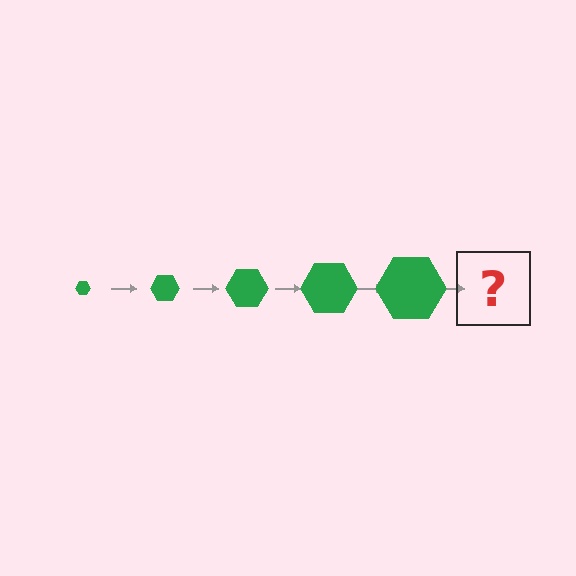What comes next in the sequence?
The next element should be a green hexagon, larger than the previous one.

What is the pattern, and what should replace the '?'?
The pattern is that the hexagon gets progressively larger each step. The '?' should be a green hexagon, larger than the previous one.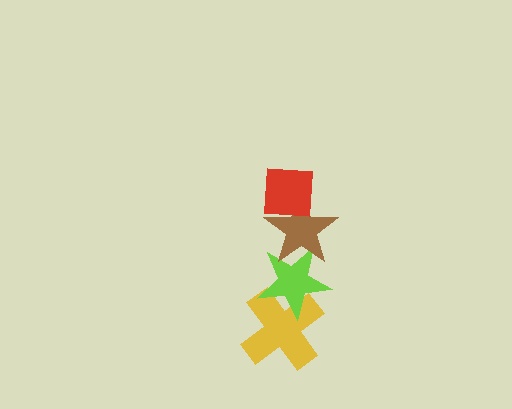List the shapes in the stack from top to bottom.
From top to bottom: the red square, the brown star, the lime star, the yellow cross.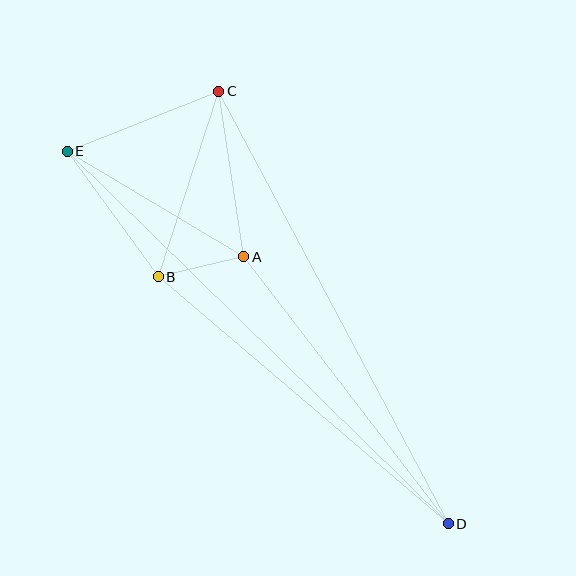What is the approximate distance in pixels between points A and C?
The distance between A and C is approximately 167 pixels.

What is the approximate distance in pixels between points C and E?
The distance between C and E is approximately 163 pixels.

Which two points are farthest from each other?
Points D and E are farthest from each other.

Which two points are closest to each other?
Points A and B are closest to each other.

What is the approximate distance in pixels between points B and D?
The distance between B and D is approximately 381 pixels.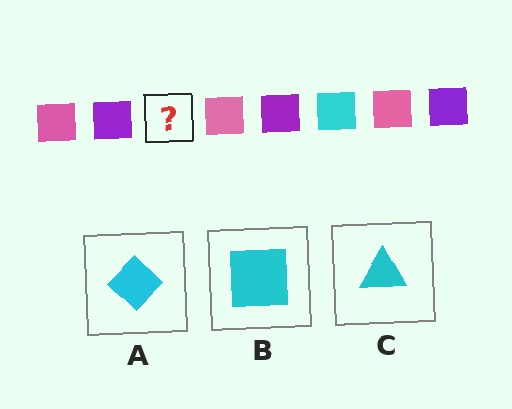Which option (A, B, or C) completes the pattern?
B.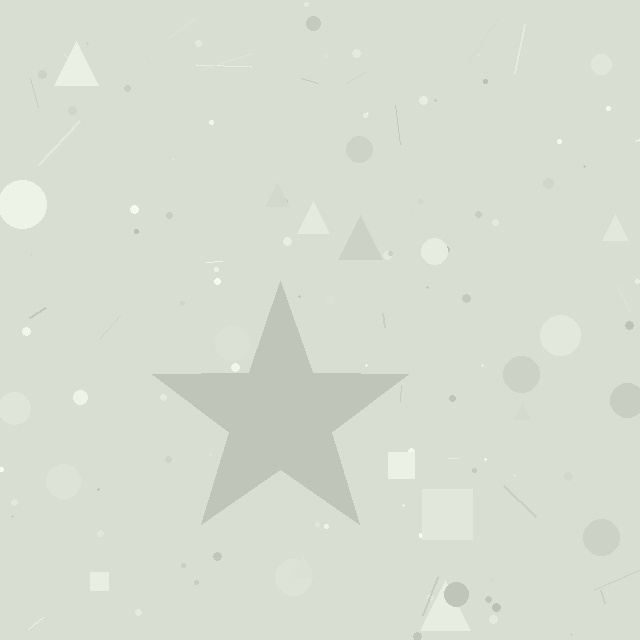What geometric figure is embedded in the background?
A star is embedded in the background.